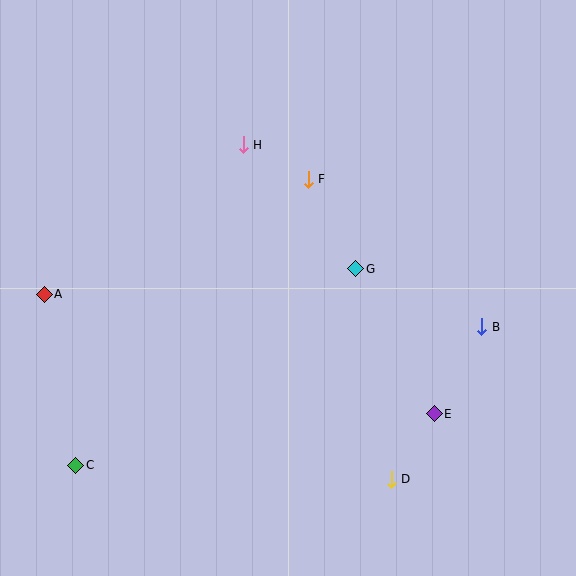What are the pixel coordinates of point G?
Point G is at (356, 269).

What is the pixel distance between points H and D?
The distance between H and D is 366 pixels.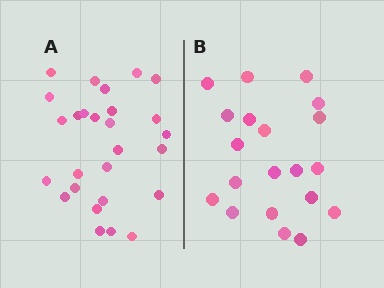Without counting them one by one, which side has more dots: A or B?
Region A (the left region) has more dots.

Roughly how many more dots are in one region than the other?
Region A has roughly 8 or so more dots than region B.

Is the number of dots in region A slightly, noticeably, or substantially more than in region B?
Region A has noticeably more, but not dramatically so. The ratio is roughly 1.4 to 1.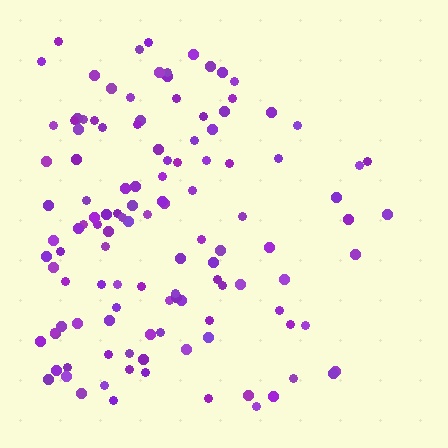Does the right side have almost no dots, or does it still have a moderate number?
Still a moderate number, just noticeably fewer than the left.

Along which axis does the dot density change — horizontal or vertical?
Horizontal.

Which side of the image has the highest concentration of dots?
The left.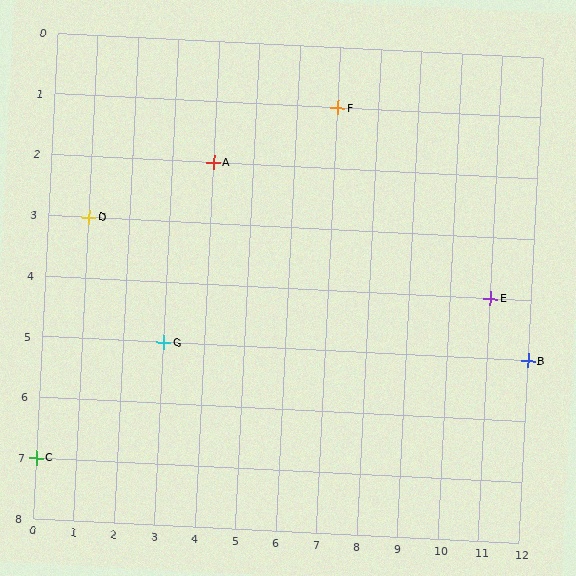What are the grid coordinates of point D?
Point D is at grid coordinates (1, 3).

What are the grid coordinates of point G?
Point G is at grid coordinates (3, 5).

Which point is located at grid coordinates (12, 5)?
Point B is at (12, 5).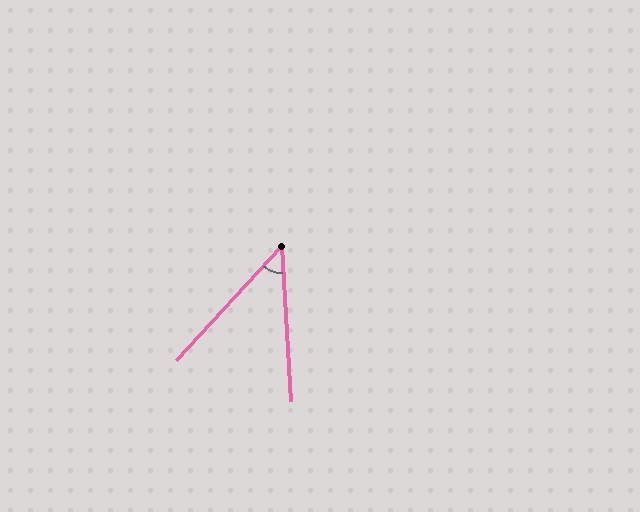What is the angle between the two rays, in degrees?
Approximately 46 degrees.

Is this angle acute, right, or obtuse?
It is acute.